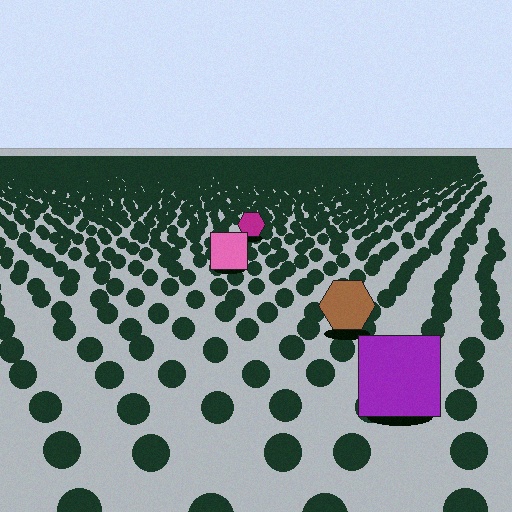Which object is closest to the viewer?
The purple square is closest. The texture marks near it are larger and more spread out.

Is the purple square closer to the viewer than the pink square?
Yes. The purple square is closer — you can tell from the texture gradient: the ground texture is coarser near it.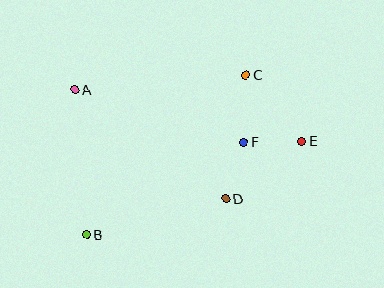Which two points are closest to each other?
Points E and F are closest to each other.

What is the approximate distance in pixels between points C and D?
The distance between C and D is approximately 125 pixels.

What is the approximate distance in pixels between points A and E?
The distance between A and E is approximately 233 pixels.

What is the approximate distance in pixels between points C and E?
The distance between C and E is approximately 86 pixels.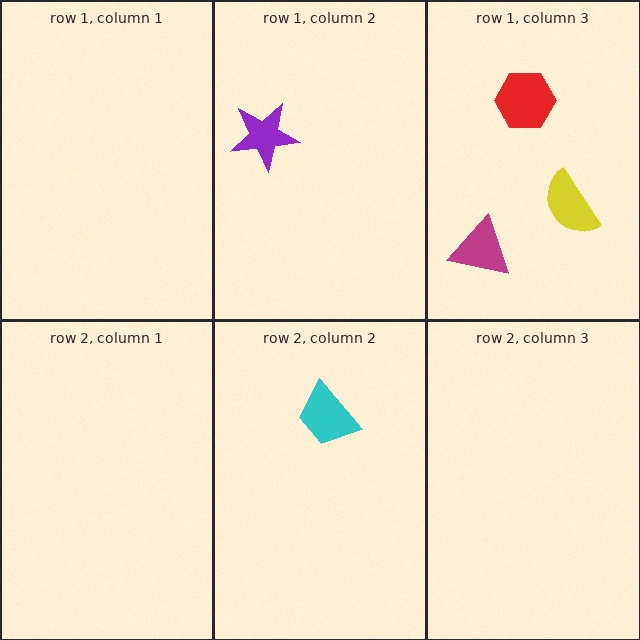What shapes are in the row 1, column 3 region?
The magenta triangle, the yellow semicircle, the red hexagon.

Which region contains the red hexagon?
The row 1, column 3 region.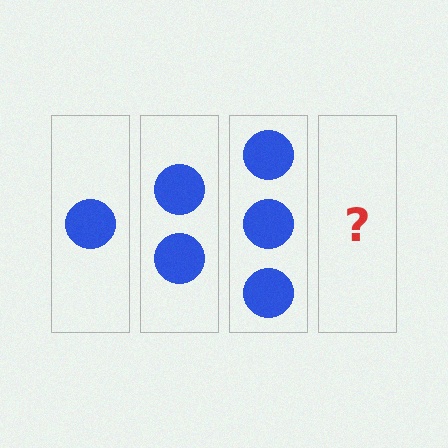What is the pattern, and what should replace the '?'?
The pattern is that each step adds one more circle. The '?' should be 4 circles.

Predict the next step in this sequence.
The next step is 4 circles.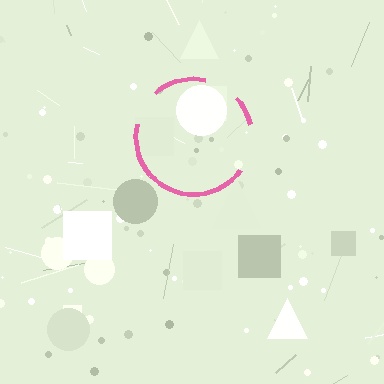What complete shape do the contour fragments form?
The contour fragments form a circle.